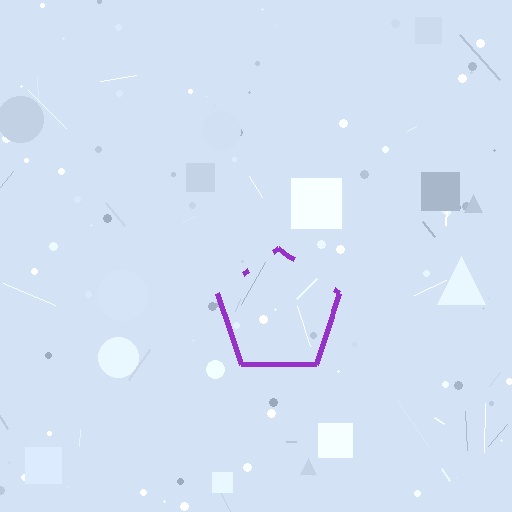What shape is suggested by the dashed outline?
The dashed outline suggests a pentagon.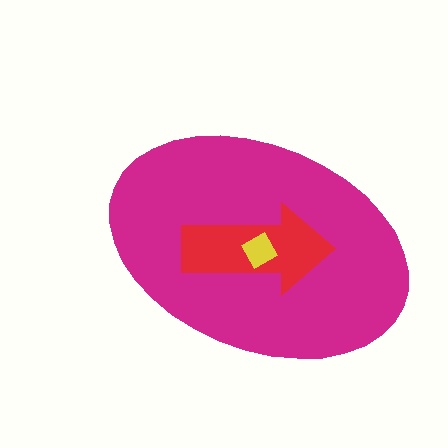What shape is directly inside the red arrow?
The yellow diamond.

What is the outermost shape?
The magenta ellipse.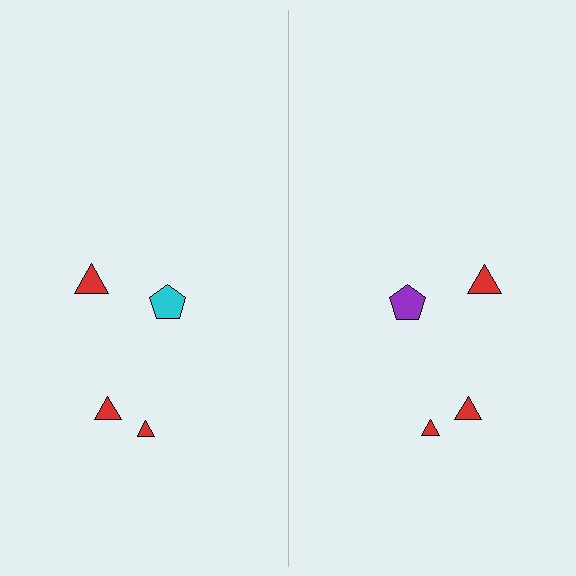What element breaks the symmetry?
The purple pentagon on the right side breaks the symmetry — its mirror counterpart is cyan.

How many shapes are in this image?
There are 8 shapes in this image.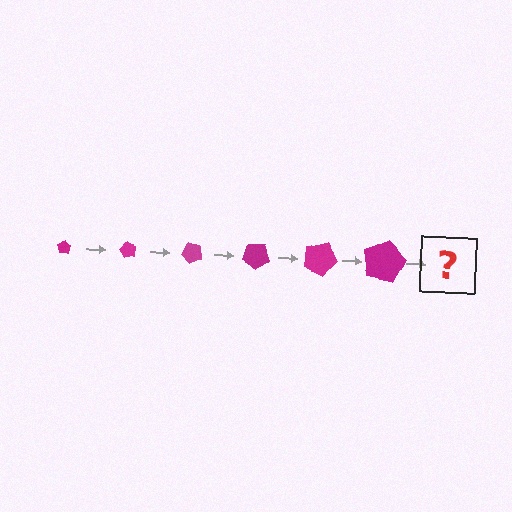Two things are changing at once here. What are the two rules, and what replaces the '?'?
The two rules are that the pentagon grows larger each step and it rotates 60 degrees each step. The '?' should be a pentagon, larger than the previous one and rotated 360 degrees from the start.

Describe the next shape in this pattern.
It should be a pentagon, larger than the previous one and rotated 360 degrees from the start.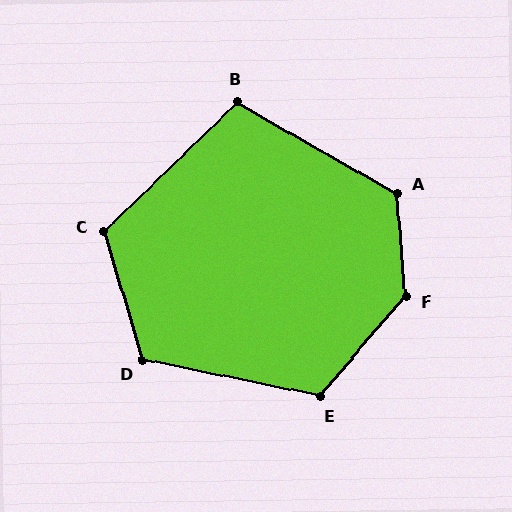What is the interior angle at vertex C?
Approximately 117 degrees (obtuse).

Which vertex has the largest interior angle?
F, at approximately 136 degrees.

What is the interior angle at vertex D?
Approximately 118 degrees (obtuse).